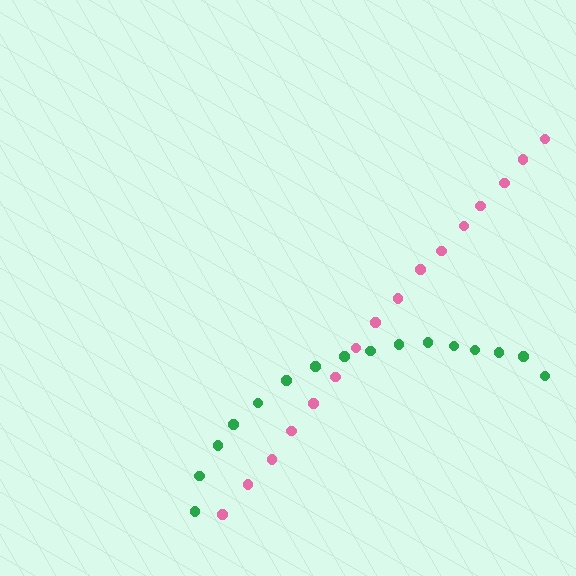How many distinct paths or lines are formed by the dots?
There are 2 distinct paths.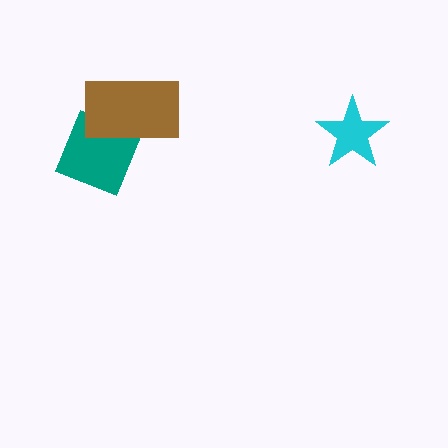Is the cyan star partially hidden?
No, no other shape covers it.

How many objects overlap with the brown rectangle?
1 object overlaps with the brown rectangle.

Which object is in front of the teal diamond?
The brown rectangle is in front of the teal diamond.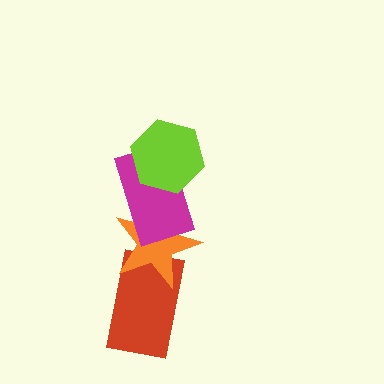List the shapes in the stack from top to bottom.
From top to bottom: the lime hexagon, the magenta rectangle, the orange star, the red rectangle.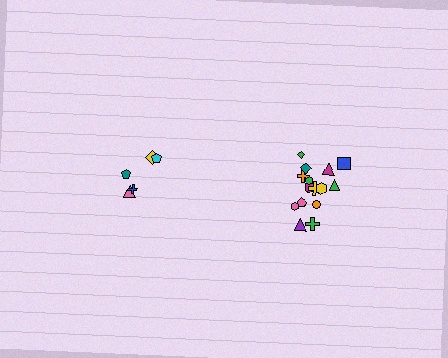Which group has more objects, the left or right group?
The right group.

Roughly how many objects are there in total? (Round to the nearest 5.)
Roughly 20 objects in total.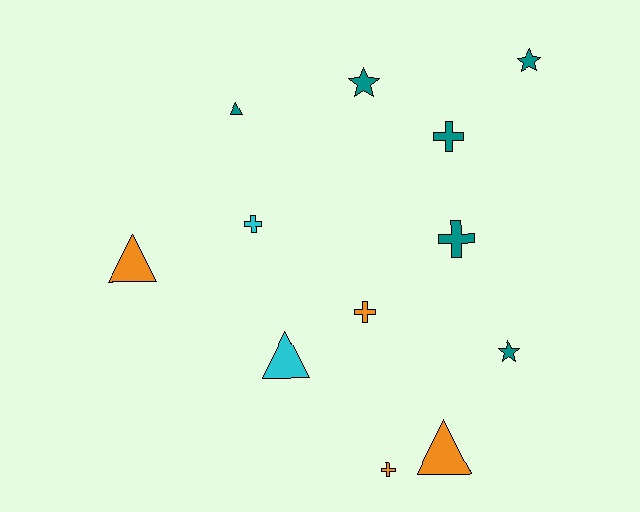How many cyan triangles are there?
There is 1 cyan triangle.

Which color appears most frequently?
Teal, with 6 objects.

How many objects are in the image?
There are 12 objects.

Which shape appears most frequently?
Cross, with 5 objects.